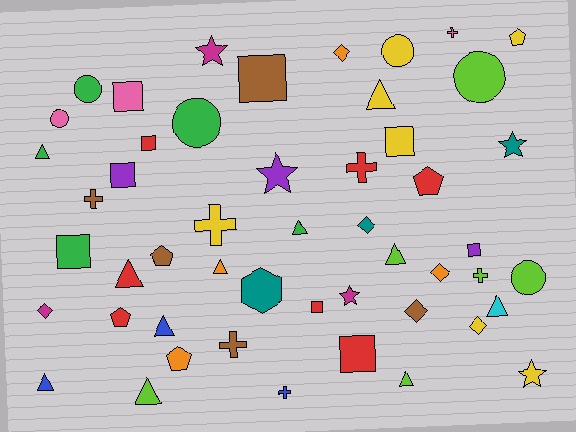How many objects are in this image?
There are 50 objects.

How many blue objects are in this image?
There are 3 blue objects.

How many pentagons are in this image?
There are 5 pentagons.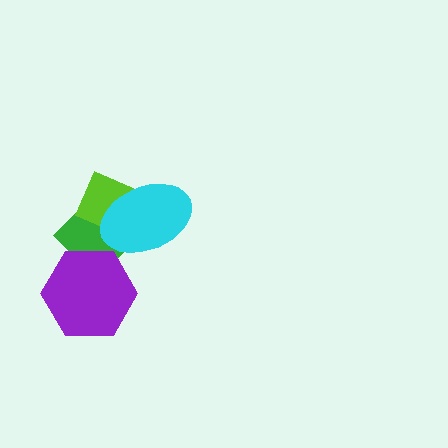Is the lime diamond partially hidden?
Yes, it is partially covered by another shape.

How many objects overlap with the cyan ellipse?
2 objects overlap with the cyan ellipse.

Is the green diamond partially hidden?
Yes, it is partially covered by another shape.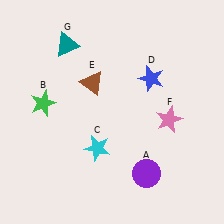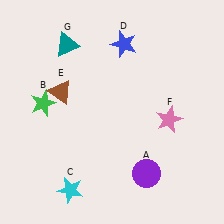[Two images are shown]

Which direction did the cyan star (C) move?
The cyan star (C) moved down.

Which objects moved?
The objects that moved are: the cyan star (C), the blue star (D), the brown triangle (E).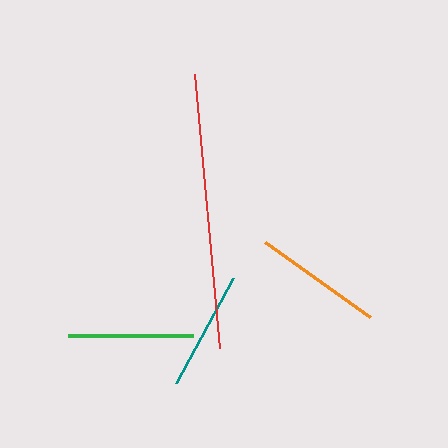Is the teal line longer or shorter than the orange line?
The orange line is longer than the teal line.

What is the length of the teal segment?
The teal segment is approximately 120 pixels long.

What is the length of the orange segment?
The orange segment is approximately 129 pixels long.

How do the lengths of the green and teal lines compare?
The green and teal lines are approximately the same length.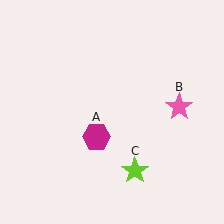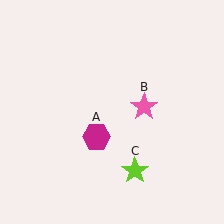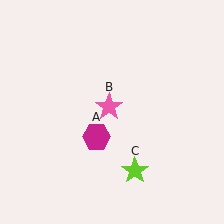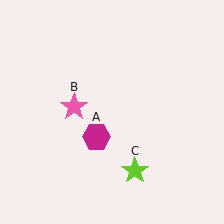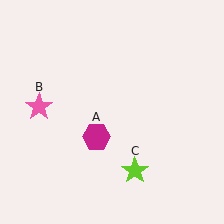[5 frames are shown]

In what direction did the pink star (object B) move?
The pink star (object B) moved left.